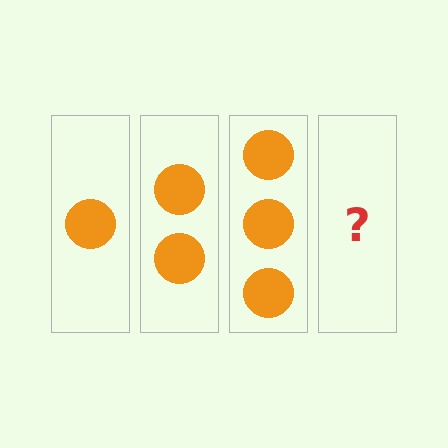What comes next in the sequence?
The next element should be 4 circles.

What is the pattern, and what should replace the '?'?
The pattern is that each step adds one more circle. The '?' should be 4 circles.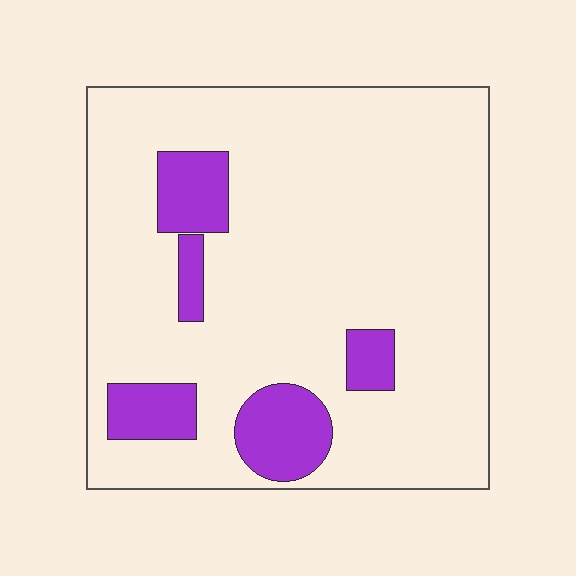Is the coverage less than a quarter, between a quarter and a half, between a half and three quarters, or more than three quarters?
Less than a quarter.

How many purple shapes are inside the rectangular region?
5.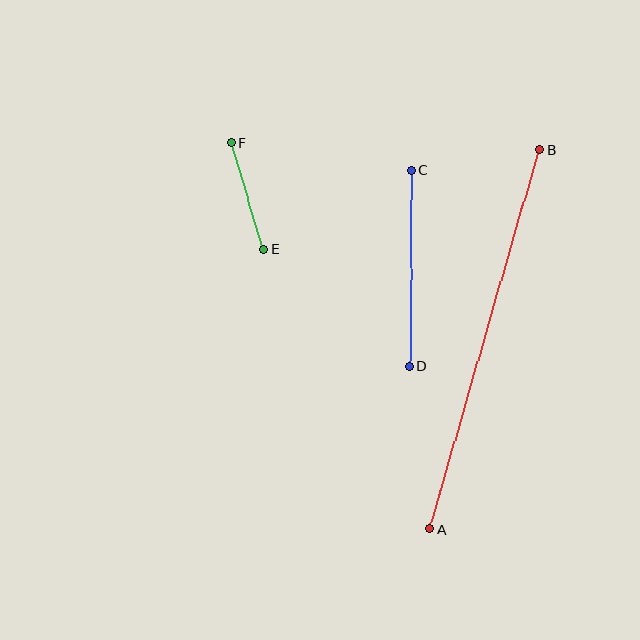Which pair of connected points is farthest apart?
Points A and B are farthest apart.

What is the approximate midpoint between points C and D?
The midpoint is at approximately (410, 268) pixels.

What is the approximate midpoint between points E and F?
The midpoint is at approximately (247, 196) pixels.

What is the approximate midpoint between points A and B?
The midpoint is at approximately (485, 340) pixels.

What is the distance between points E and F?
The distance is approximately 112 pixels.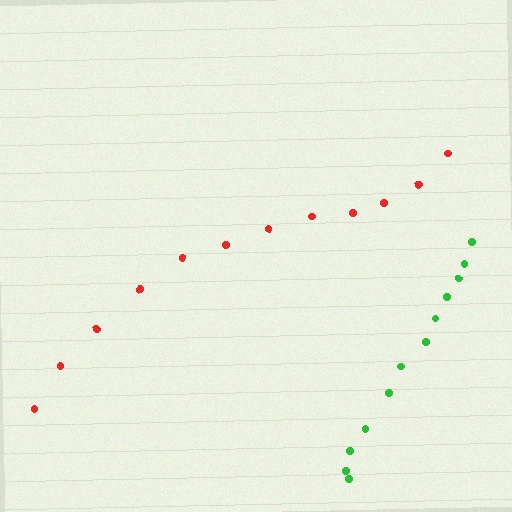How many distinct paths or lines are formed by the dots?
There are 2 distinct paths.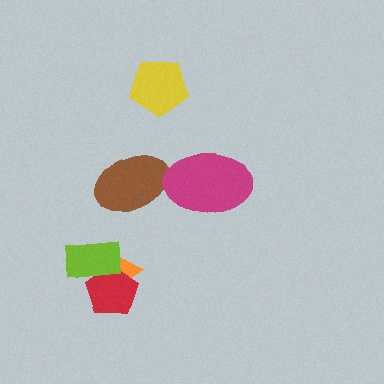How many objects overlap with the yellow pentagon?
0 objects overlap with the yellow pentagon.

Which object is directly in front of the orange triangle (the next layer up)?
The red pentagon is directly in front of the orange triangle.